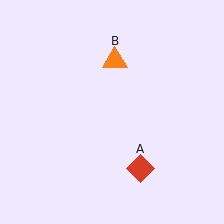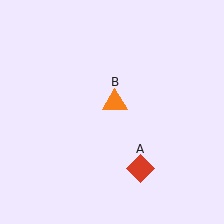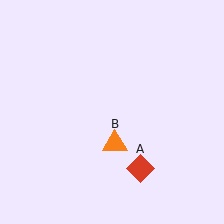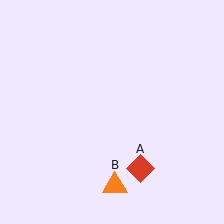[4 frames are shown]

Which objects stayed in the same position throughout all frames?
Red diamond (object A) remained stationary.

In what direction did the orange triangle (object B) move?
The orange triangle (object B) moved down.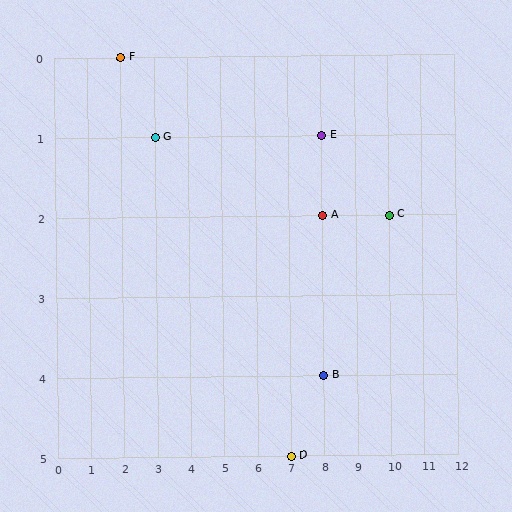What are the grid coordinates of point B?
Point B is at grid coordinates (8, 4).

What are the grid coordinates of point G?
Point G is at grid coordinates (3, 1).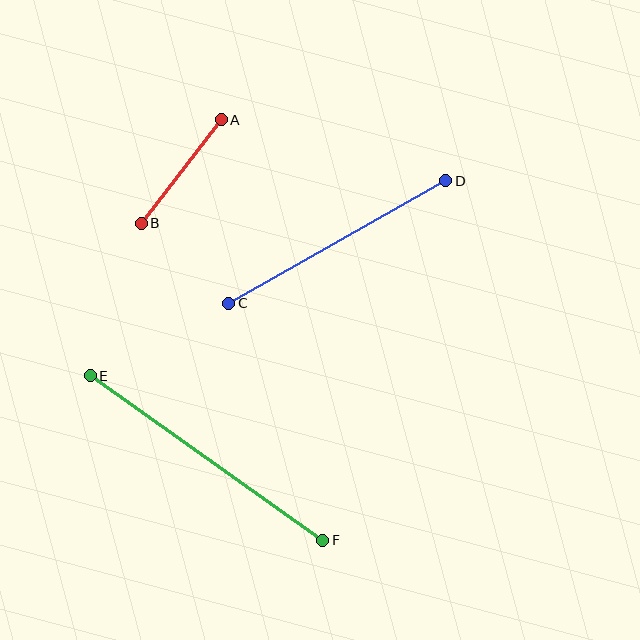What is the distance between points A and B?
The distance is approximately 131 pixels.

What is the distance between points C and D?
The distance is approximately 249 pixels.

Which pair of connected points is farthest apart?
Points E and F are farthest apart.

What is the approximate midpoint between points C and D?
The midpoint is at approximately (337, 242) pixels.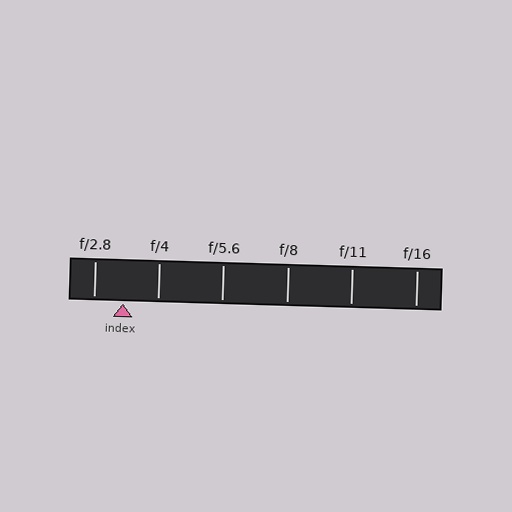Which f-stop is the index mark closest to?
The index mark is closest to f/2.8.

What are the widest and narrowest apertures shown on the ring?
The widest aperture shown is f/2.8 and the narrowest is f/16.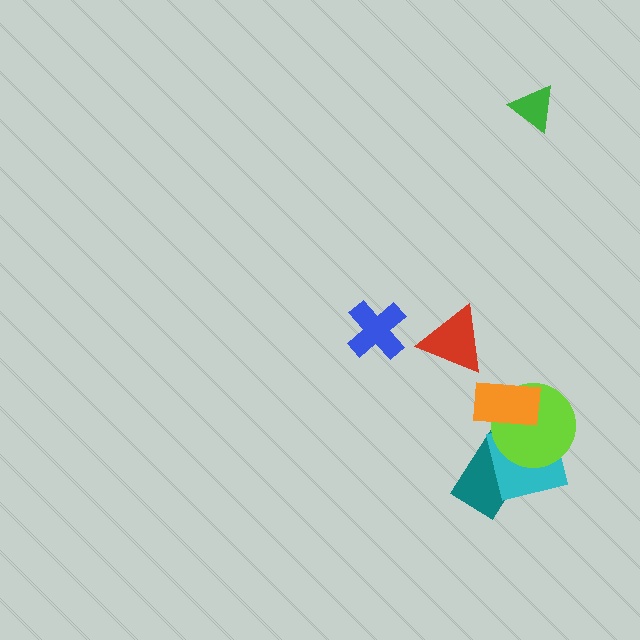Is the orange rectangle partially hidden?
No, no other shape covers it.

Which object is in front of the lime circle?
The orange rectangle is in front of the lime circle.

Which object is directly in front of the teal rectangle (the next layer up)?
The cyan square is directly in front of the teal rectangle.